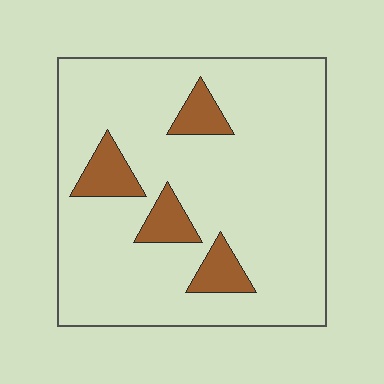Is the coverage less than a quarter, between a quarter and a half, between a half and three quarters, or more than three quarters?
Less than a quarter.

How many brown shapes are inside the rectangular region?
4.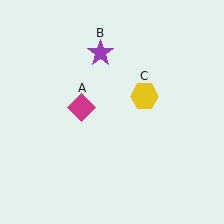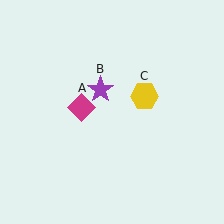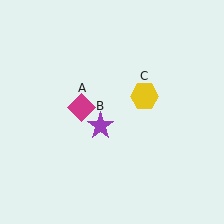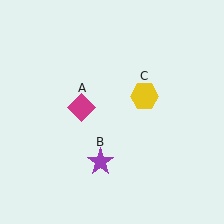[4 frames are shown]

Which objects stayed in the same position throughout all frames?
Magenta diamond (object A) and yellow hexagon (object C) remained stationary.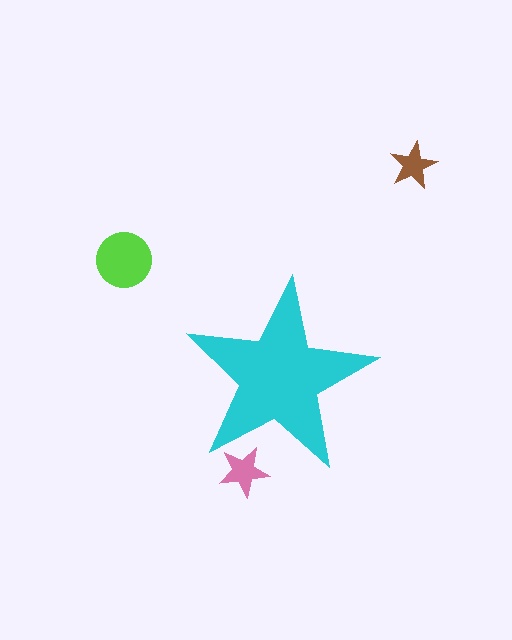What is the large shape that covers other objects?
A cyan star.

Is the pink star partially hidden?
Yes, the pink star is partially hidden behind the cyan star.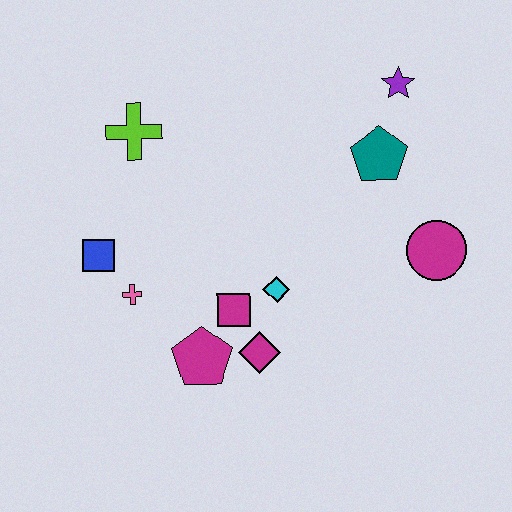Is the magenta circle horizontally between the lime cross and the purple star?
No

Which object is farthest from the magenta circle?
The blue square is farthest from the magenta circle.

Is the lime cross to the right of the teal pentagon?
No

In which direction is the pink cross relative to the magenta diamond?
The pink cross is to the left of the magenta diamond.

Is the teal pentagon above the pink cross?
Yes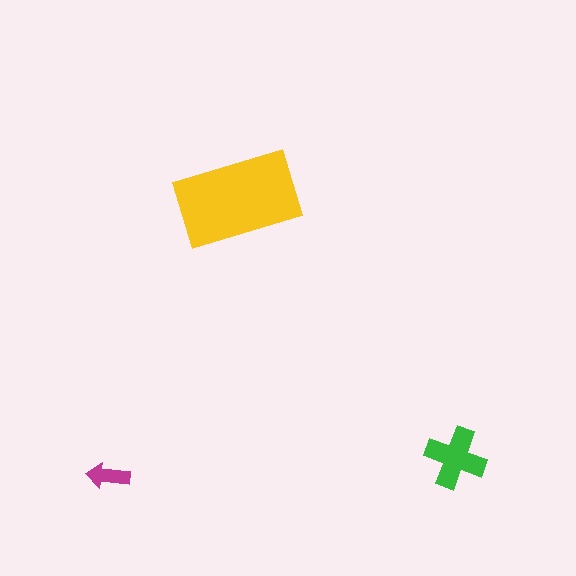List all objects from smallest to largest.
The magenta arrow, the green cross, the yellow rectangle.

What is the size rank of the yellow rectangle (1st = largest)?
1st.